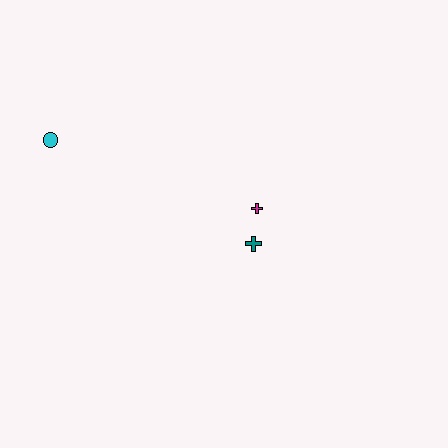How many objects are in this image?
There are 3 objects.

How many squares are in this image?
There are no squares.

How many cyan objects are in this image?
There is 1 cyan object.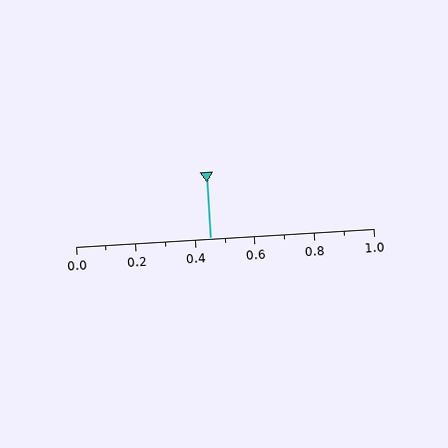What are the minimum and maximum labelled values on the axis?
The axis runs from 0.0 to 1.0.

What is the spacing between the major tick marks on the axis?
The major ticks are spaced 0.2 apart.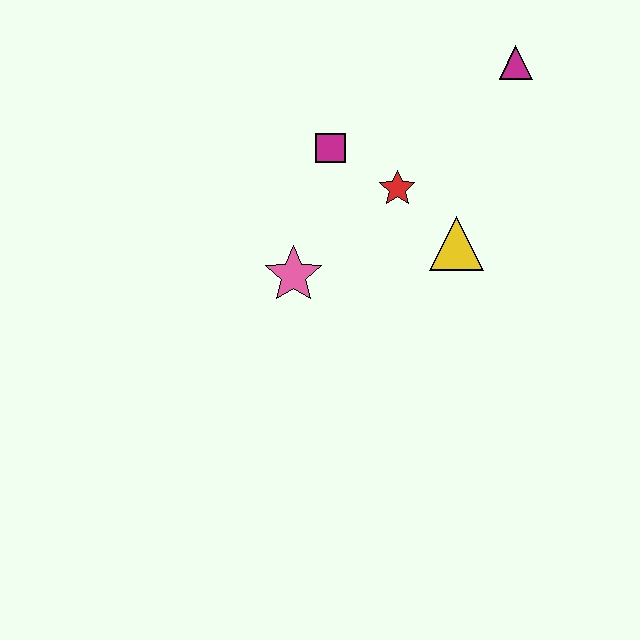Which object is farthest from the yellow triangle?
The magenta triangle is farthest from the yellow triangle.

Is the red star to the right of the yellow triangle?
No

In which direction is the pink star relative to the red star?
The pink star is to the left of the red star.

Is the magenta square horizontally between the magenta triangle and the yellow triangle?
No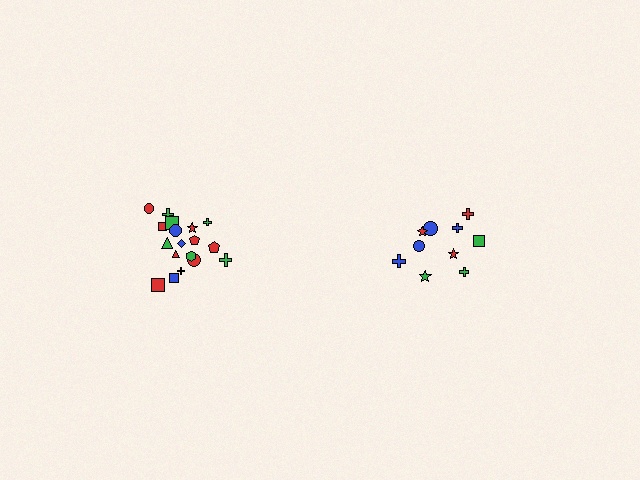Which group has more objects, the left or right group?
The left group.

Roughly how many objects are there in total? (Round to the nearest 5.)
Roughly 30 objects in total.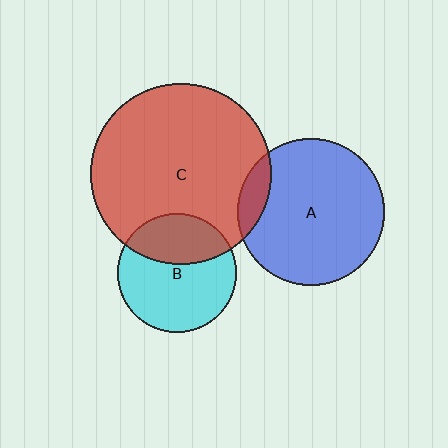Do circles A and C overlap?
Yes.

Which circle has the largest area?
Circle C (red).